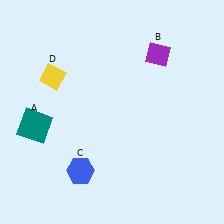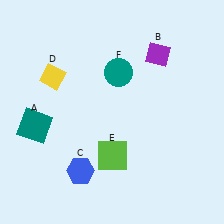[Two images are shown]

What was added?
A lime square (E), a teal circle (F) were added in Image 2.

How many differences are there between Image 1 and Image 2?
There are 2 differences between the two images.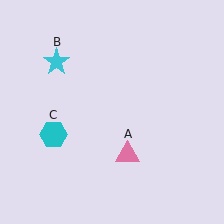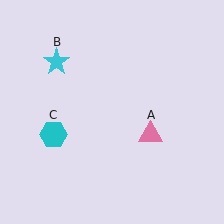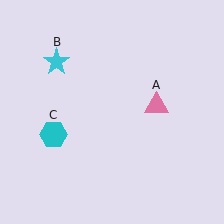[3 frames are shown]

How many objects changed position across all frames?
1 object changed position: pink triangle (object A).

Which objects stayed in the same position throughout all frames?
Cyan star (object B) and cyan hexagon (object C) remained stationary.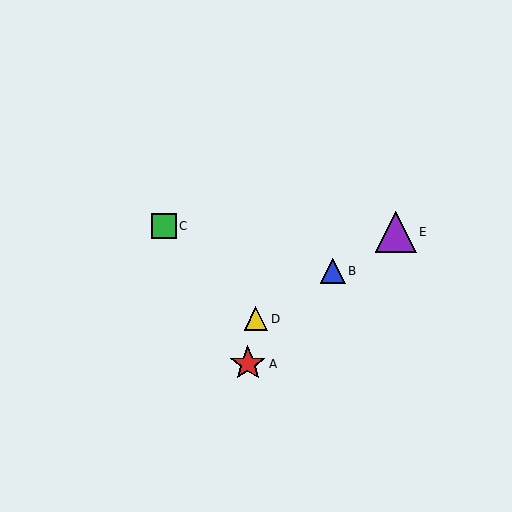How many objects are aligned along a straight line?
3 objects (B, D, E) are aligned along a straight line.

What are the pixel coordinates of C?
Object C is at (164, 226).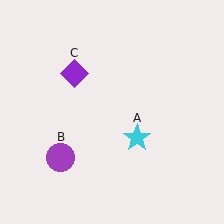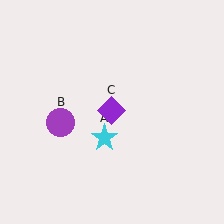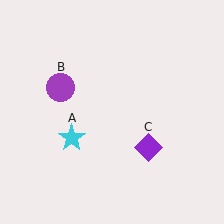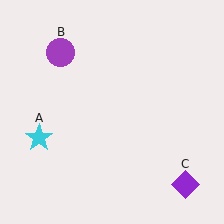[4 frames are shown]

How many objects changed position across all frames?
3 objects changed position: cyan star (object A), purple circle (object B), purple diamond (object C).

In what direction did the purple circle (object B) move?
The purple circle (object B) moved up.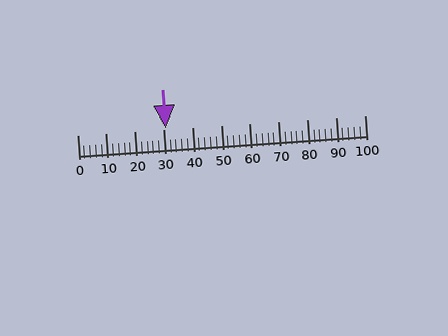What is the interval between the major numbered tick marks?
The major tick marks are spaced 10 units apart.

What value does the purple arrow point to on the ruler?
The purple arrow points to approximately 31.